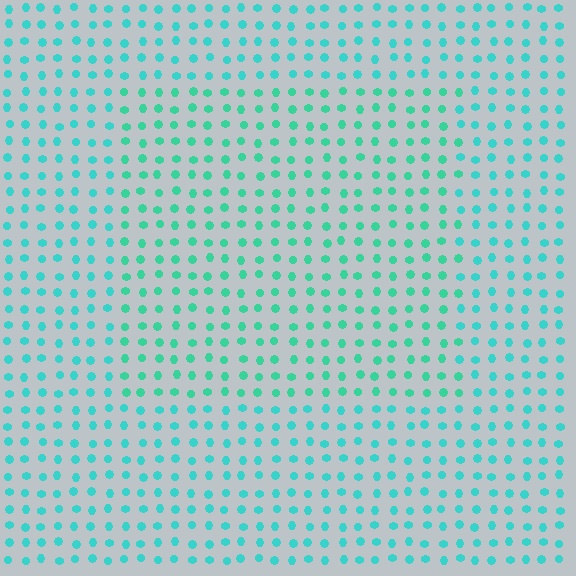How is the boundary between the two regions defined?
The boundary is defined purely by a slight shift in hue (about 20 degrees). Spacing, size, and orientation are identical on both sides.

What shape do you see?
I see a rectangle.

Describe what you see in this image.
The image is filled with small cyan elements in a uniform arrangement. A rectangle-shaped region is visible where the elements are tinted to a slightly different hue, forming a subtle color boundary.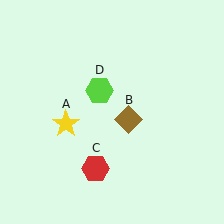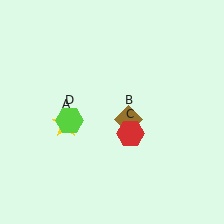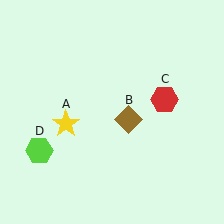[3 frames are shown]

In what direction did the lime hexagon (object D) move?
The lime hexagon (object D) moved down and to the left.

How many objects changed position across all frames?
2 objects changed position: red hexagon (object C), lime hexagon (object D).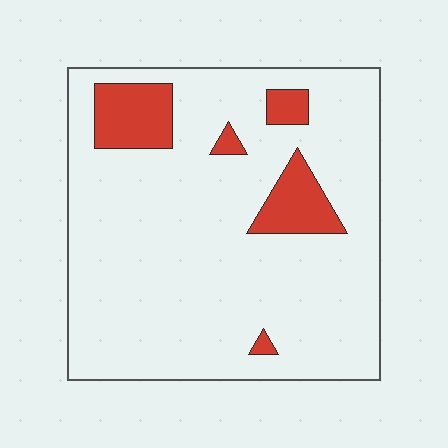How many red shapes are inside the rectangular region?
5.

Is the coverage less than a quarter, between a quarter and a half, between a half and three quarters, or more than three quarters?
Less than a quarter.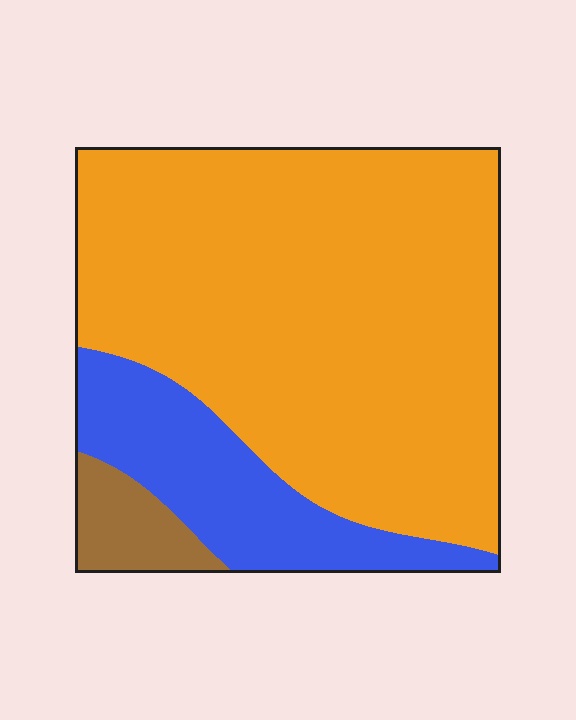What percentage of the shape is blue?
Blue takes up about one fifth (1/5) of the shape.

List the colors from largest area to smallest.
From largest to smallest: orange, blue, brown.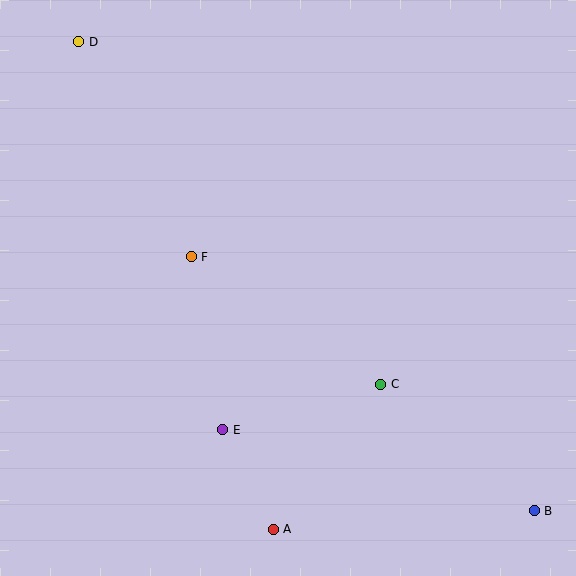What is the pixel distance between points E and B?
The distance between E and B is 322 pixels.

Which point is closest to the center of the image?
Point F at (191, 257) is closest to the center.